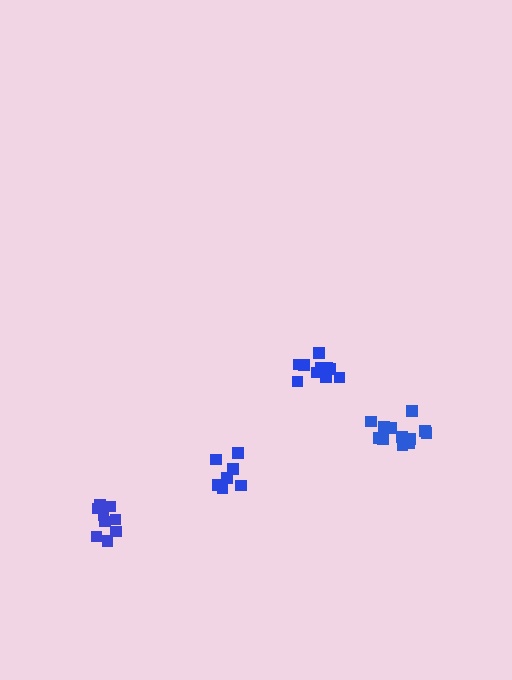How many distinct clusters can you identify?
There are 4 distinct clusters.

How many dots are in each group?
Group 1: 12 dots, Group 2: 8 dots, Group 3: 11 dots, Group 4: 9 dots (40 total).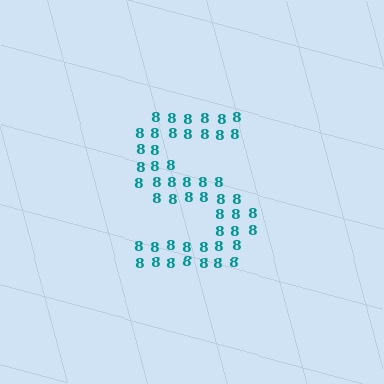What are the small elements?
The small elements are digit 8's.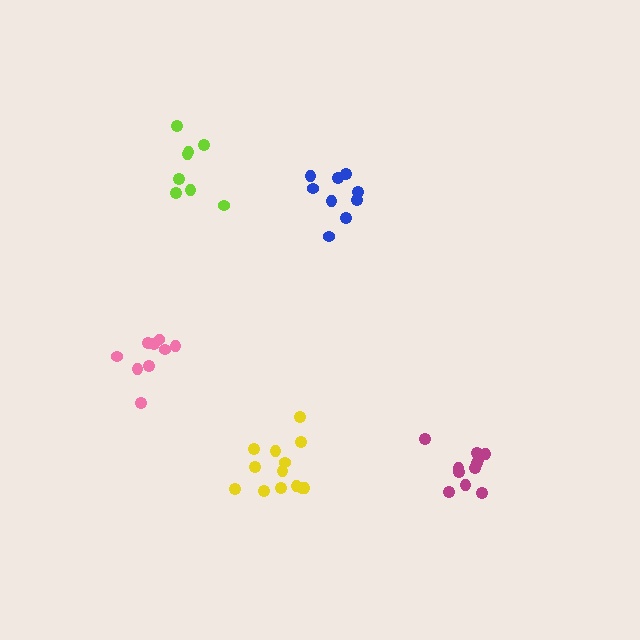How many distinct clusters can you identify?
There are 5 distinct clusters.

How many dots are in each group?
Group 1: 9 dots, Group 2: 9 dots, Group 3: 8 dots, Group 4: 13 dots, Group 5: 11 dots (50 total).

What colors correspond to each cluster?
The clusters are colored: blue, pink, lime, yellow, magenta.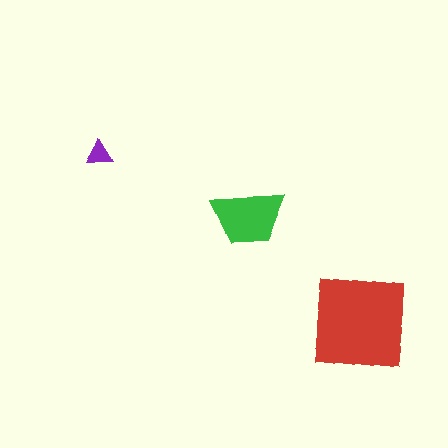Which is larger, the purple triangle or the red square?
The red square.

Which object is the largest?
The red square.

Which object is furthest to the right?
The red square is rightmost.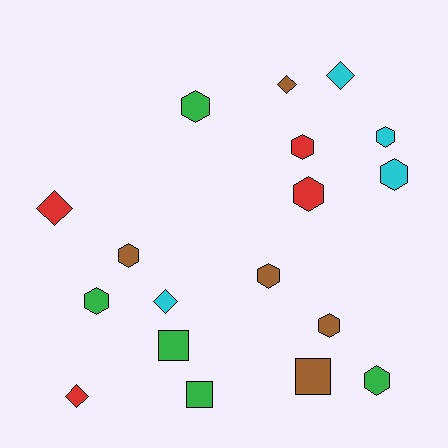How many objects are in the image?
There are 18 objects.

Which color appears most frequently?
Green, with 5 objects.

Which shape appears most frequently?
Hexagon, with 10 objects.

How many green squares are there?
There are 2 green squares.